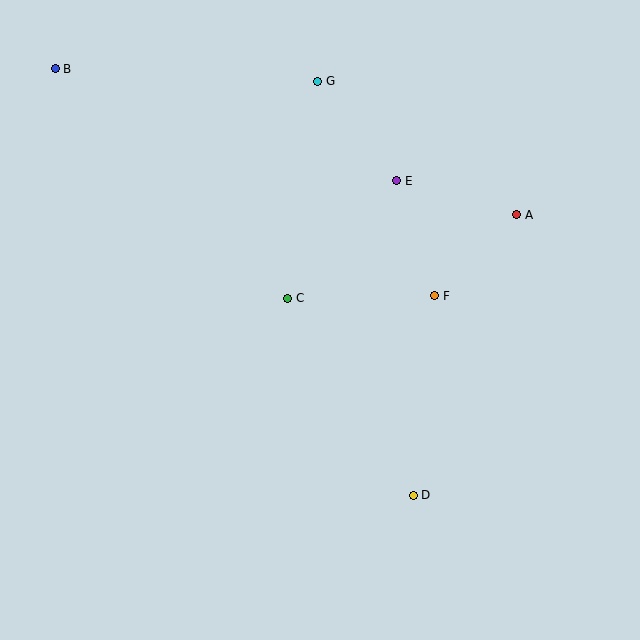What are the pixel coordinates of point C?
Point C is at (288, 298).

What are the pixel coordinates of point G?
Point G is at (318, 81).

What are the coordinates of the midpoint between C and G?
The midpoint between C and G is at (303, 190).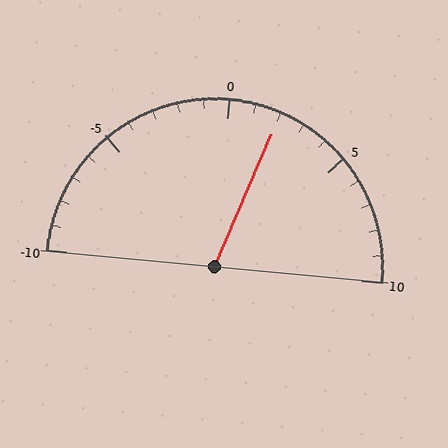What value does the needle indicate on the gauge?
The needle indicates approximately 2.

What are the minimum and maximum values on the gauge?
The gauge ranges from -10 to 10.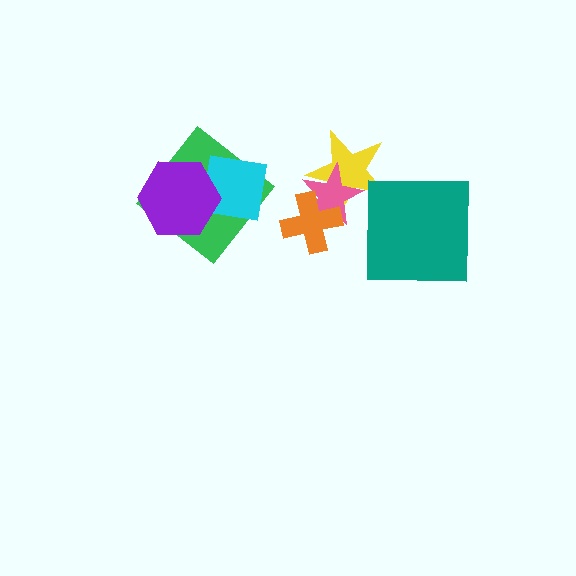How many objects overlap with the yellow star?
2 objects overlap with the yellow star.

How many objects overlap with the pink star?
2 objects overlap with the pink star.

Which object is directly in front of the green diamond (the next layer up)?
The cyan square is directly in front of the green diamond.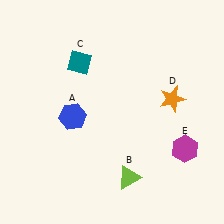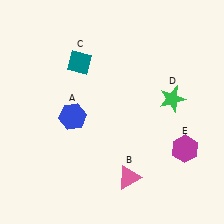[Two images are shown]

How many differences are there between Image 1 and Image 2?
There are 2 differences between the two images.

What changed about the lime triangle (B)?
In Image 1, B is lime. In Image 2, it changed to pink.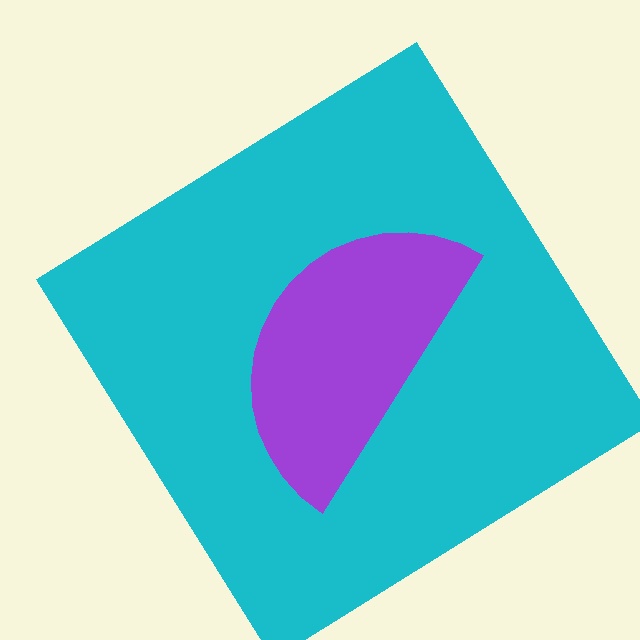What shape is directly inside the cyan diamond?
The purple semicircle.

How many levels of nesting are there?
2.